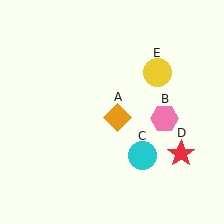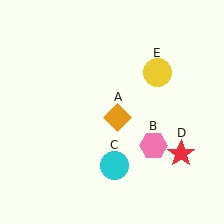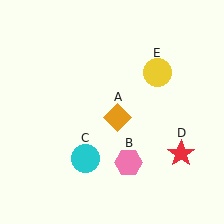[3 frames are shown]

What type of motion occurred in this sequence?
The pink hexagon (object B), cyan circle (object C) rotated clockwise around the center of the scene.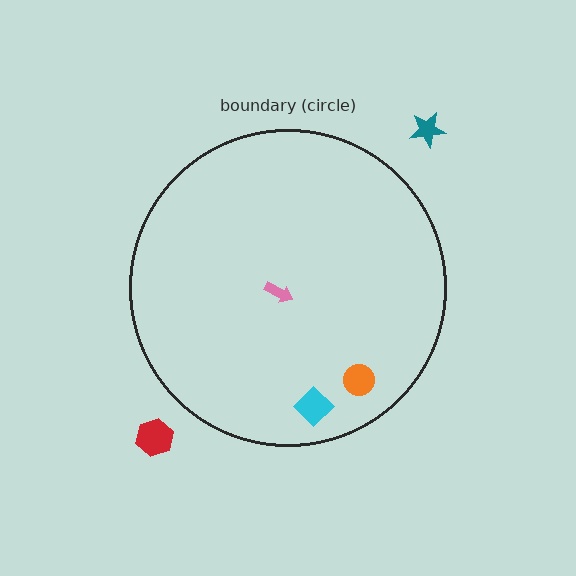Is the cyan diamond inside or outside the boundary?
Inside.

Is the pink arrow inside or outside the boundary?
Inside.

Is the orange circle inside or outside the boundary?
Inside.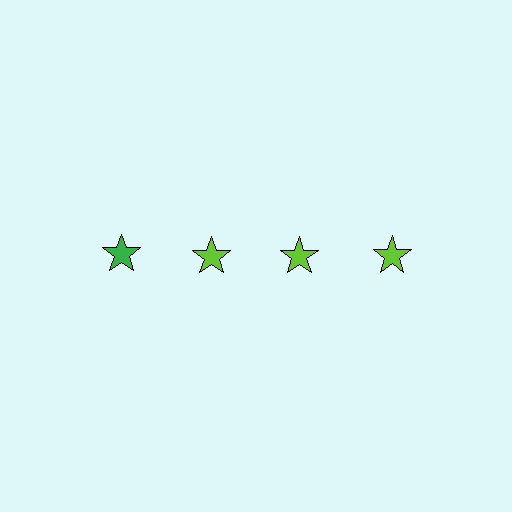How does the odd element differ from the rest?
It has a different color: green instead of lime.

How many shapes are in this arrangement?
There are 4 shapes arranged in a grid pattern.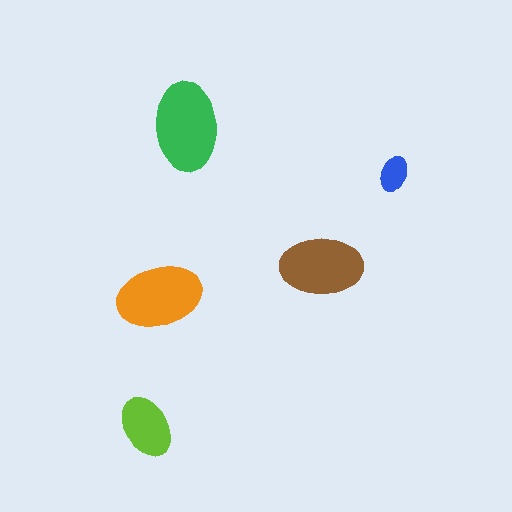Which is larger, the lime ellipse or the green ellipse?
The green one.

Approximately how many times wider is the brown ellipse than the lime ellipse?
About 1.5 times wider.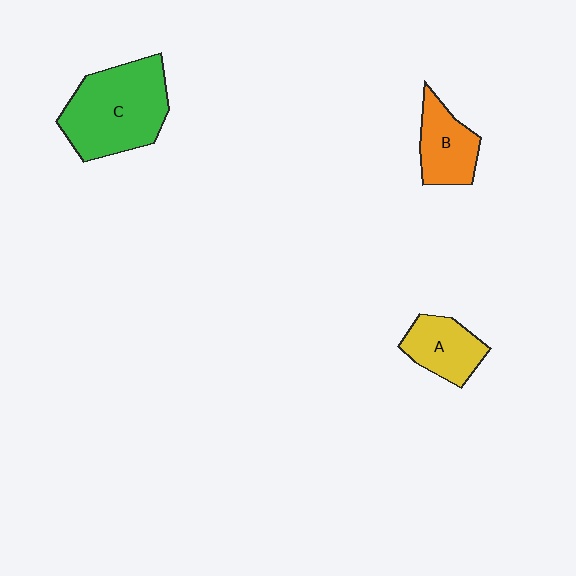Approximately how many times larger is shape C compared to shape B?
Approximately 2.0 times.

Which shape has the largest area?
Shape C (green).